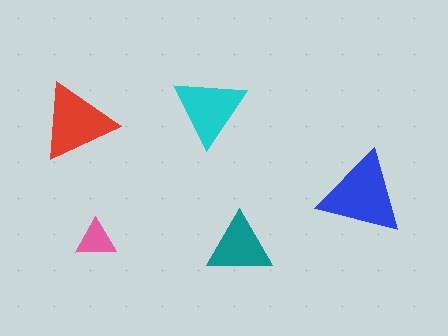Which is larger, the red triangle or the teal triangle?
The red one.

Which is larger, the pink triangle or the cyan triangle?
The cyan one.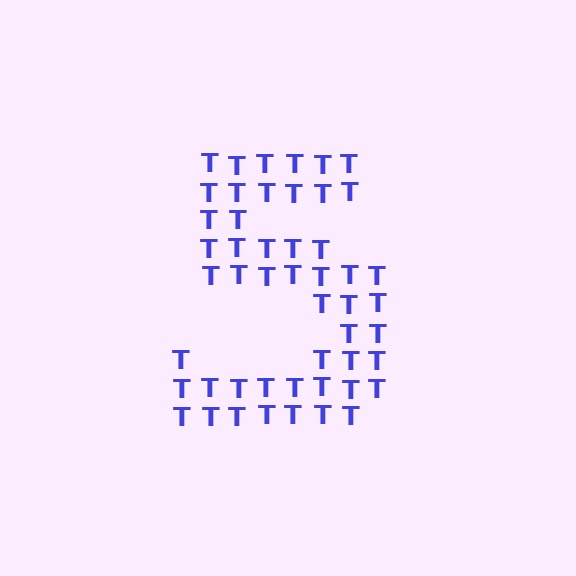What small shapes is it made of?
It is made of small letter T's.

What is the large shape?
The large shape is the digit 5.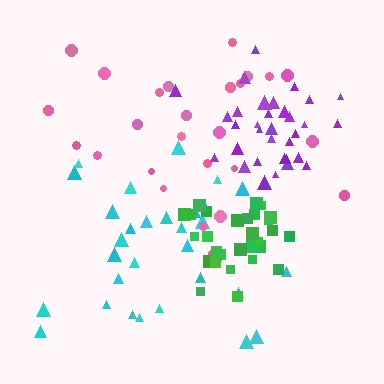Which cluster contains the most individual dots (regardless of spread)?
Purple (34).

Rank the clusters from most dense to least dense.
green, purple, cyan, pink.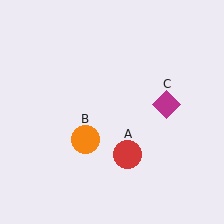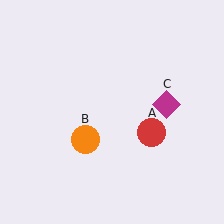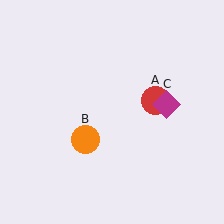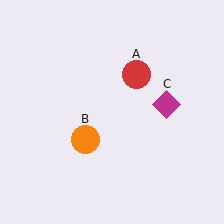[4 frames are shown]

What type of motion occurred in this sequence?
The red circle (object A) rotated counterclockwise around the center of the scene.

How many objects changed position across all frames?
1 object changed position: red circle (object A).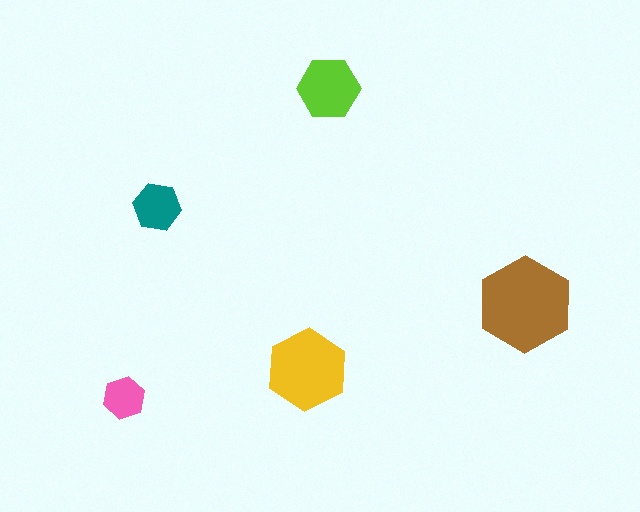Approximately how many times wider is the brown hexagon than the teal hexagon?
About 2 times wider.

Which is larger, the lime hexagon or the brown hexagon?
The brown one.